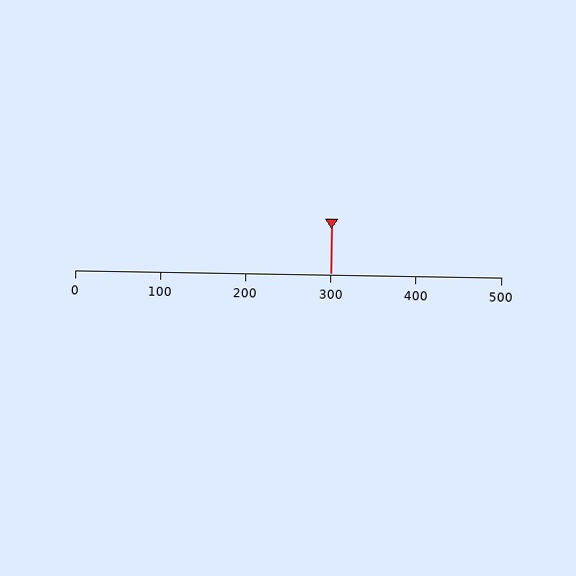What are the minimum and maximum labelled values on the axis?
The axis runs from 0 to 500.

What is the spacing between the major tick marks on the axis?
The major ticks are spaced 100 apart.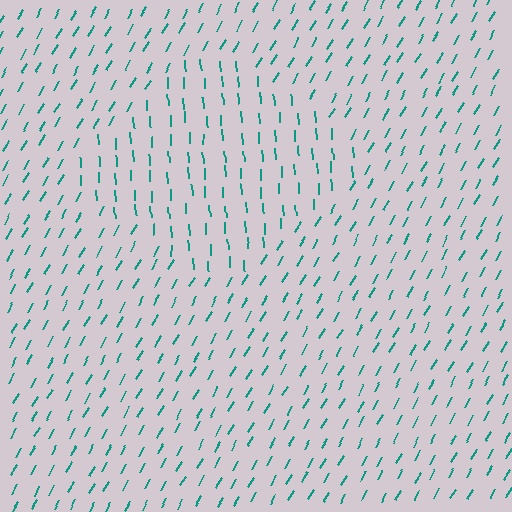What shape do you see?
I see a diamond.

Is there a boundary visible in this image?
Yes, there is a texture boundary formed by a change in line orientation.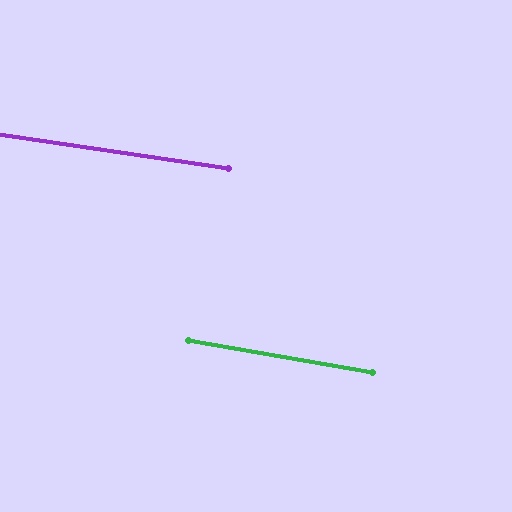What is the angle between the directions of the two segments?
Approximately 2 degrees.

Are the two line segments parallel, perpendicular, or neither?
Parallel — their directions differ by only 1.7°.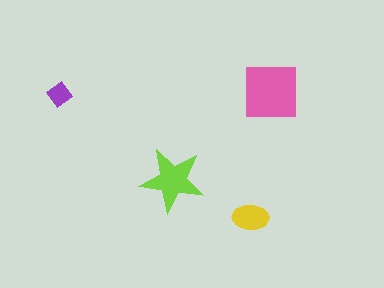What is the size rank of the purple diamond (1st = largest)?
4th.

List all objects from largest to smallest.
The pink square, the lime star, the yellow ellipse, the purple diamond.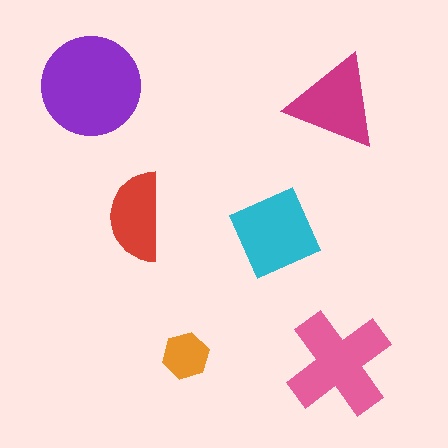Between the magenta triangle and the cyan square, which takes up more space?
The cyan square.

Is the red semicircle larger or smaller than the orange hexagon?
Larger.